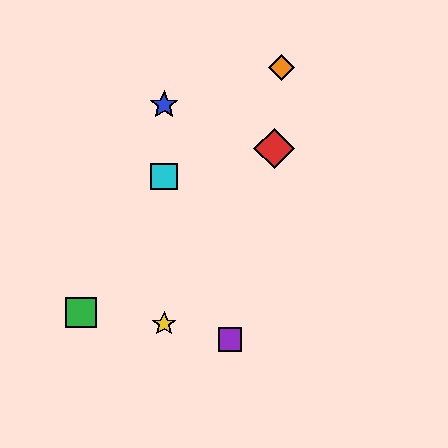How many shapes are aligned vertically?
3 shapes (the blue star, the yellow star, the cyan square) are aligned vertically.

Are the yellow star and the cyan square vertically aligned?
Yes, both are at x≈164.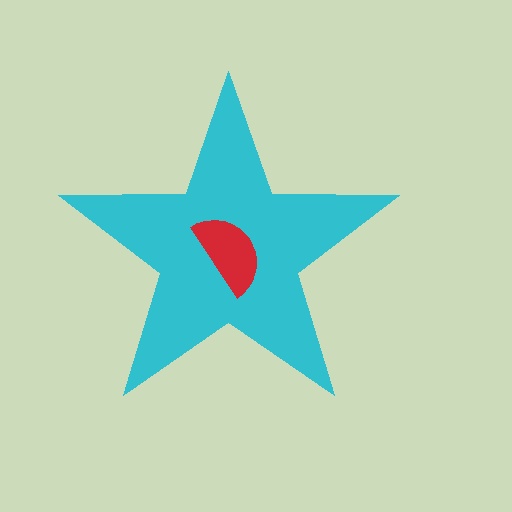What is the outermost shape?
The cyan star.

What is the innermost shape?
The red semicircle.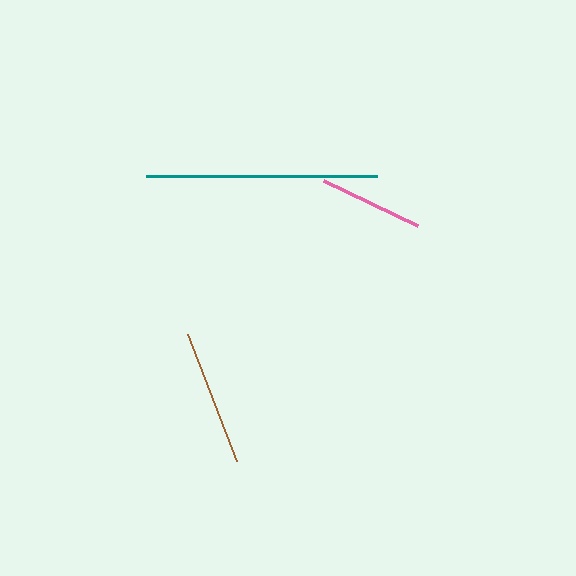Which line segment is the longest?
The teal line is the longest at approximately 231 pixels.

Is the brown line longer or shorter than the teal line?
The teal line is longer than the brown line.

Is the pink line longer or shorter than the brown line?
The brown line is longer than the pink line.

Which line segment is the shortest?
The pink line is the shortest at approximately 105 pixels.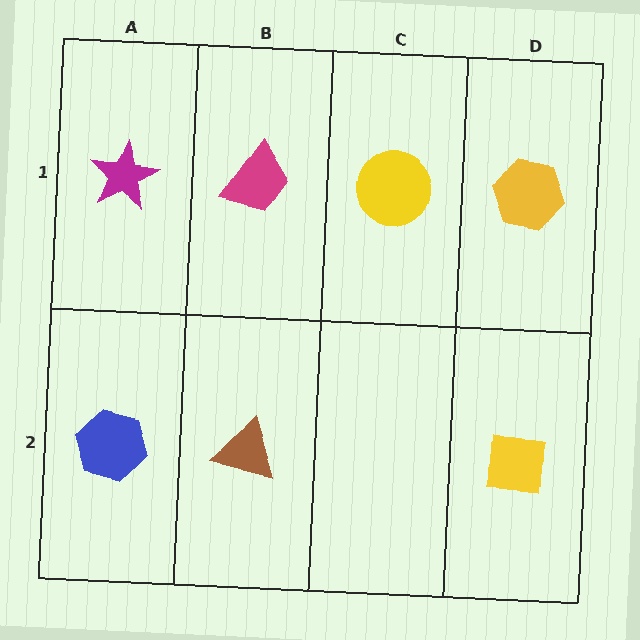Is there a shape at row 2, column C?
No, that cell is empty.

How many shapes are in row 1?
4 shapes.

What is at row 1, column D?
A yellow hexagon.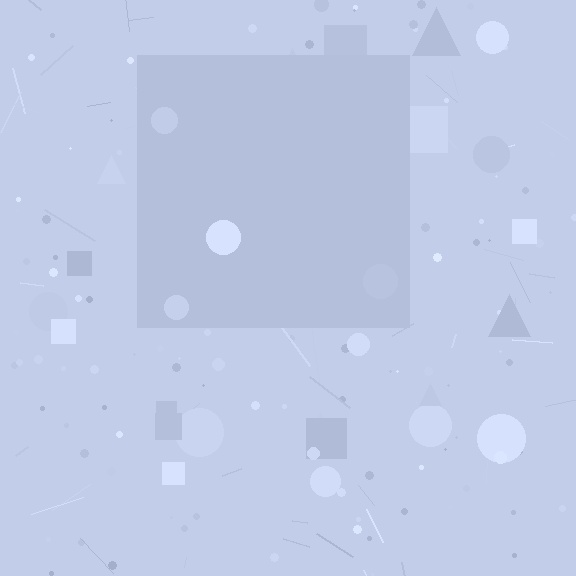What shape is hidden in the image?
A square is hidden in the image.